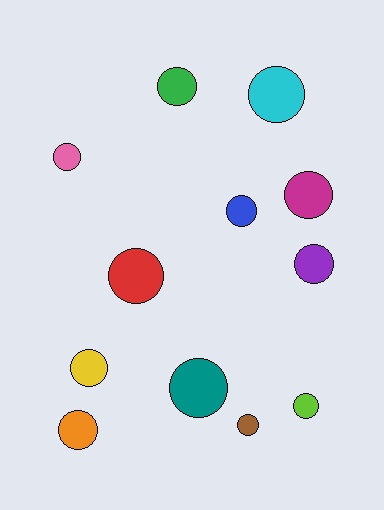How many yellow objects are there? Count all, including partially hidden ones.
There is 1 yellow object.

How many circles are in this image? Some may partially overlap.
There are 12 circles.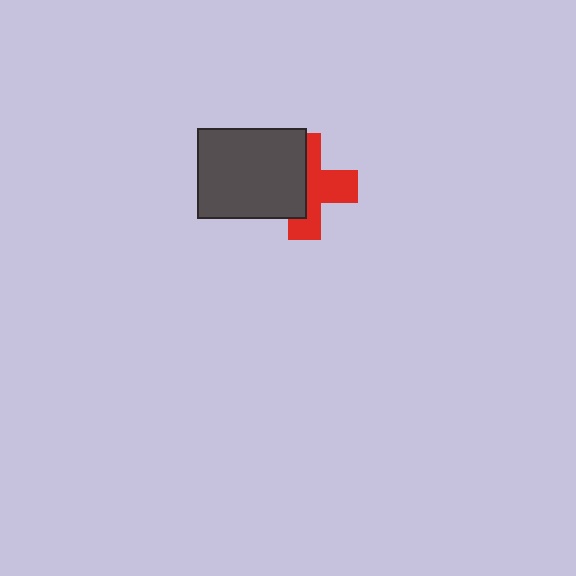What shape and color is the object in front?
The object in front is a dark gray rectangle.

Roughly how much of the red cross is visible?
About half of it is visible (roughly 51%).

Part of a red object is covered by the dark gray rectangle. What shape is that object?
It is a cross.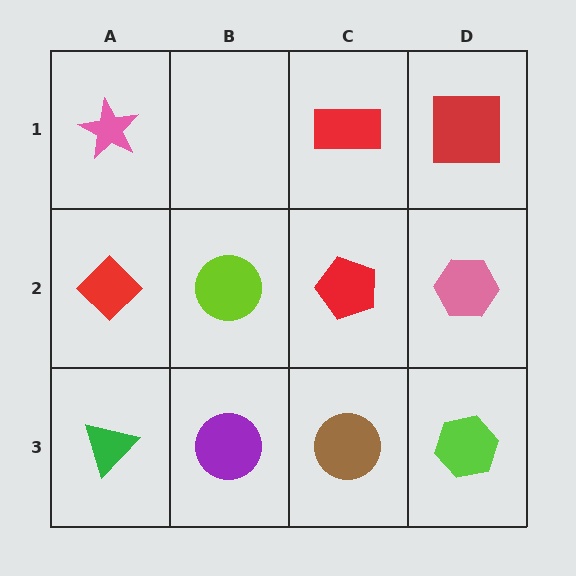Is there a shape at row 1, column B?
No, that cell is empty.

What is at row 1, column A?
A pink star.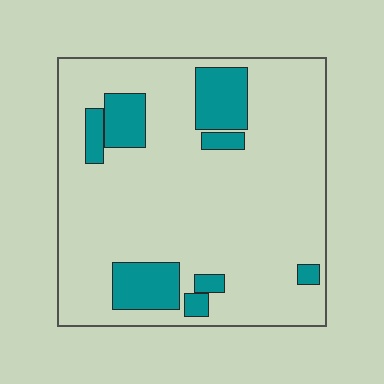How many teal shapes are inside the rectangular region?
8.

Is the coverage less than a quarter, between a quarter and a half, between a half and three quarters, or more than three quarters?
Less than a quarter.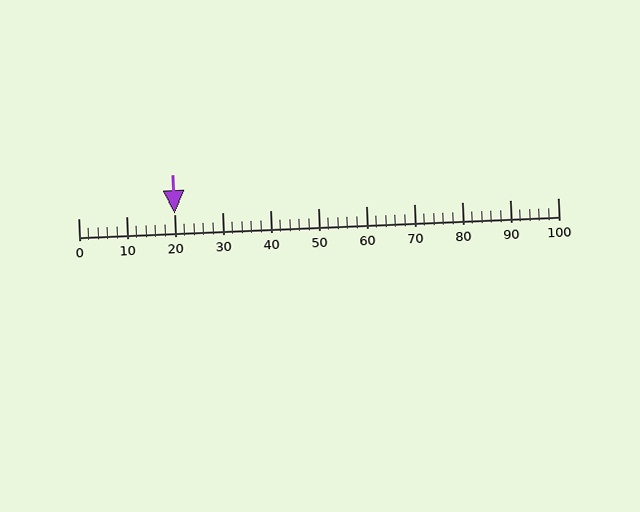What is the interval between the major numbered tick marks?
The major tick marks are spaced 10 units apart.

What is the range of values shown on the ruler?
The ruler shows values from 0 to 100.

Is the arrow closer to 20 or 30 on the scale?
The arrow is closer to 20.